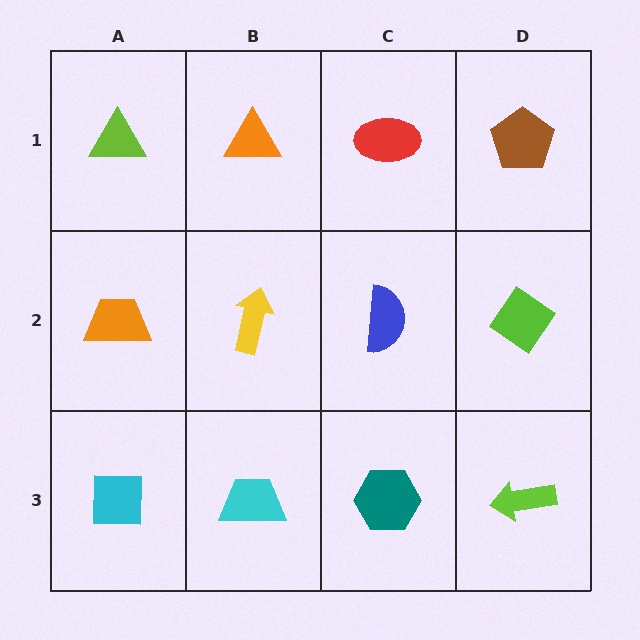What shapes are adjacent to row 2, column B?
An orange triangle (row 1, column B), a cyan trapezoid (row 3, column B), an orange trapezoid (row 2, column A), a blue semicircle (row 2, column C).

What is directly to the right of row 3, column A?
A cyan trapezoid.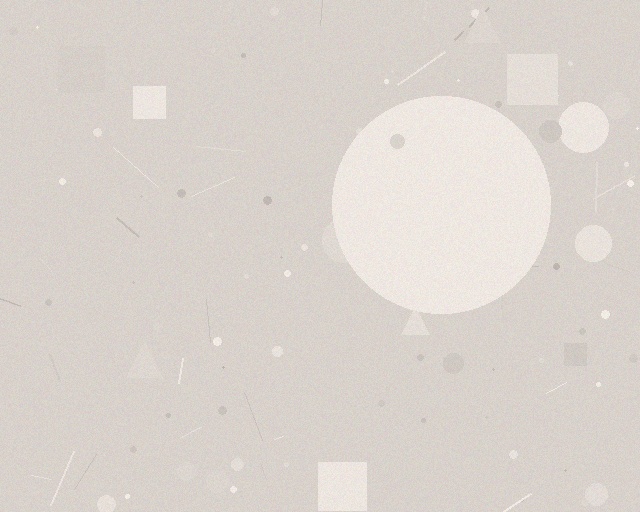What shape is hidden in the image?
A circle is hidden in the image.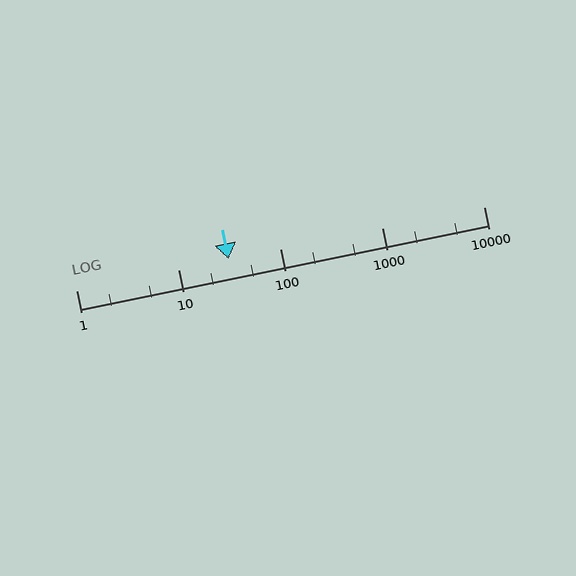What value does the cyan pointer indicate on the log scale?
The pointer indicates approximately 31.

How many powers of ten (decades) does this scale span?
The scale spans 4 decades, from 1 to 10000.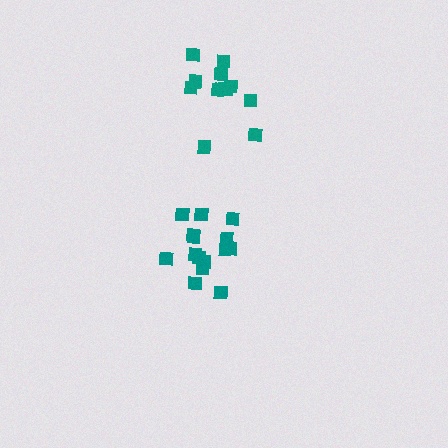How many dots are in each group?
Group 1: 15 dots, Group 2: 13 dots (28 total).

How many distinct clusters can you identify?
There are 2 distinct clusters.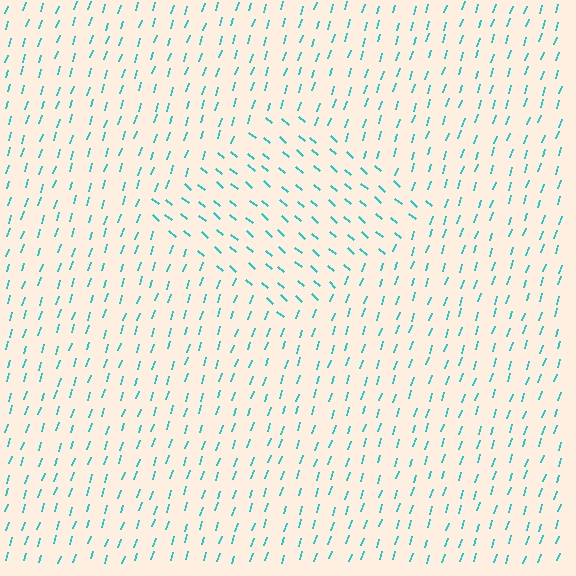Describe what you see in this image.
The image is filled with small cyan line segments. A diamond region in the image has lines oriented differently from the surrounding lines, creating a visible texture boundary.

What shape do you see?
I see a diamond.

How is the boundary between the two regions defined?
The boundary is defined purely by a change in line orientation (approximately 67 degrees difference). All lines are the same color and thickness.